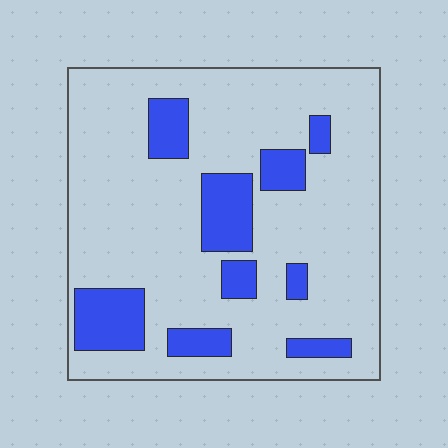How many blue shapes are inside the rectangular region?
9.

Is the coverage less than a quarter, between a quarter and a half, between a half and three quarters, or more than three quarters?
Less than a quarter.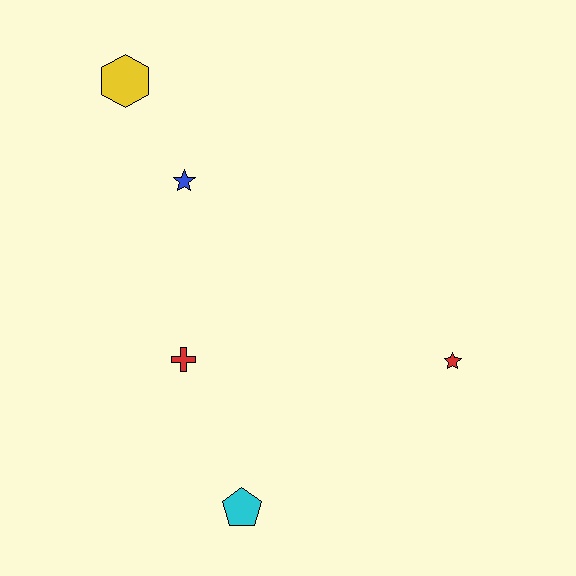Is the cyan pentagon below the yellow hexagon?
Yes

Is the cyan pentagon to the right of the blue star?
Yes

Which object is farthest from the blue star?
The cyan pentagon is farthest from the blue star.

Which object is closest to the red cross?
The cyan pentagon is closest to the red cross.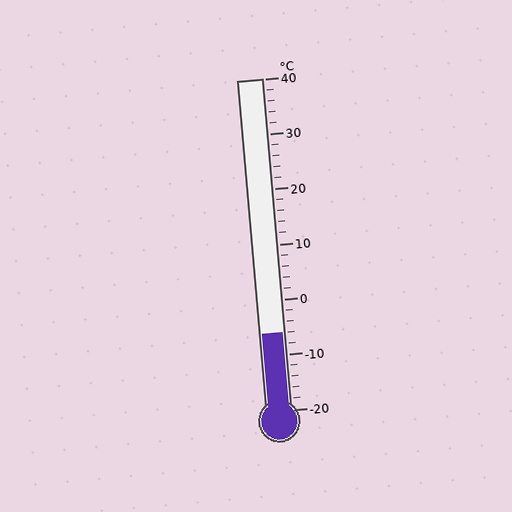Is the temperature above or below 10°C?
The temperature is below 10°C.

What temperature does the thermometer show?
The thermometer shows approximately -6°C.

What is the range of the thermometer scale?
The thermometer scale ranges from -20°C to 40°C.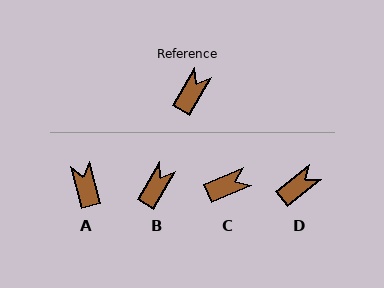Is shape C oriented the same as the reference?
No, it is off by about 37 degrees.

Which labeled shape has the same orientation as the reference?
B.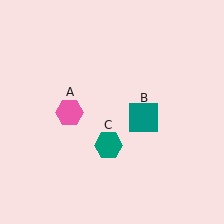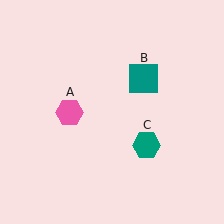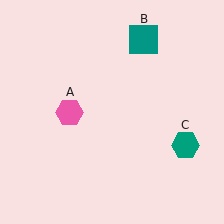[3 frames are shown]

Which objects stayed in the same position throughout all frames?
Pink hexagon (object A) remained stationary.